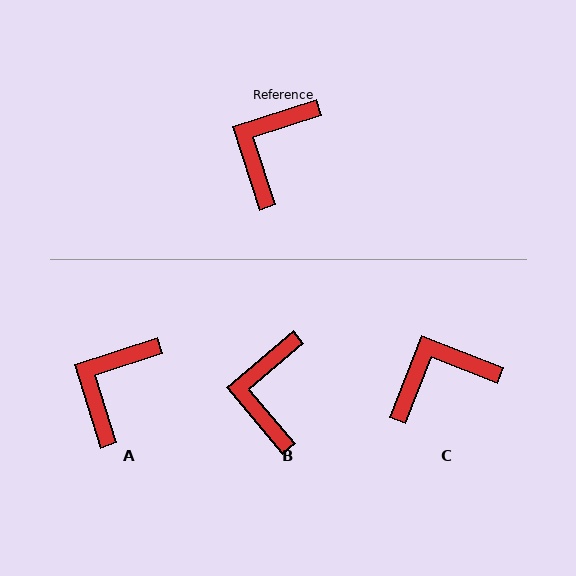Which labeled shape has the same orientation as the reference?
A.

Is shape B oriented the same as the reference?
No, it is off by about 22 degrees.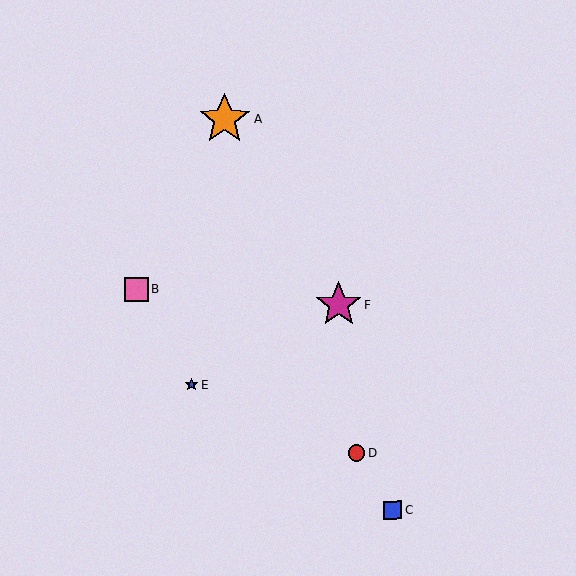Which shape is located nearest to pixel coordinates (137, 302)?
The pink square (labeled B) at (136, 289) is nearest to that location.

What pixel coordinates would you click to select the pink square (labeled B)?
Click at (136, 289) to select the pink square B.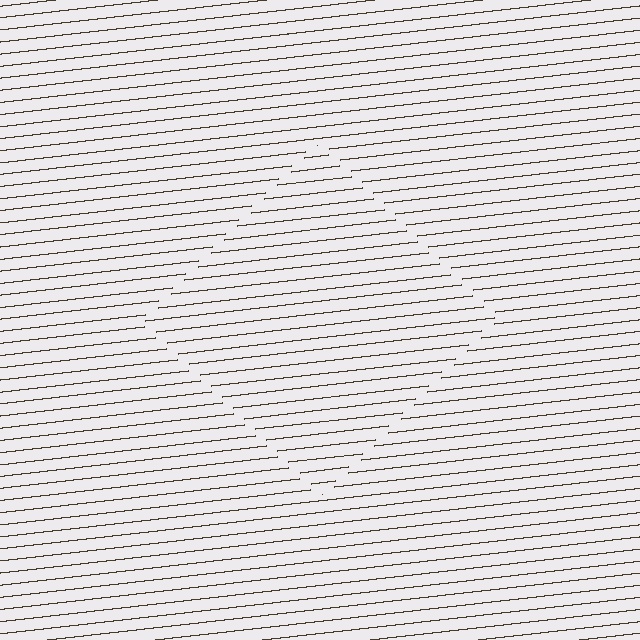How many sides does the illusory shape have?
4 sides — the line-ends trace a square.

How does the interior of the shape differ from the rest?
The interior of the shape contains the same grating, shifted by half a period — the contour is defined by the phase discontinuity where line-ends from the inner and outer gratings abut.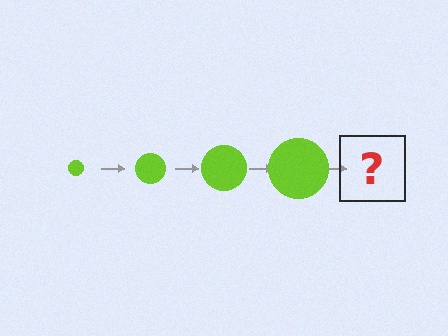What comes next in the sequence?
The next element should be a lime circle, larger than the previous one.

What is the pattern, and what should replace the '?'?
The pattern is that the circle gets progressively larger each step. The '?' should be a lime circle, larger than the previous one.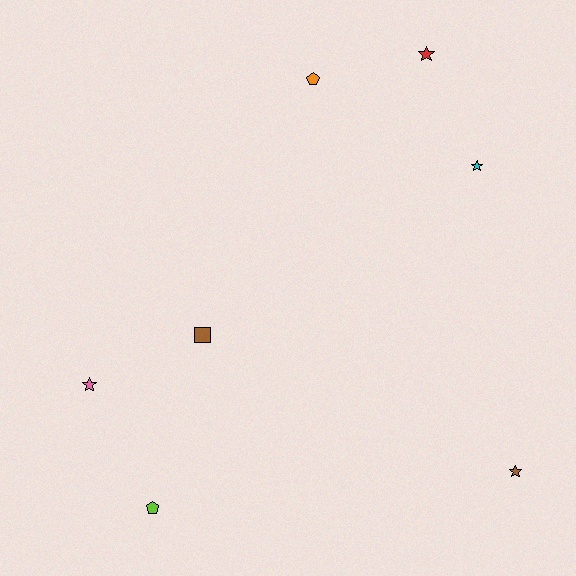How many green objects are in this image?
There are no green objects.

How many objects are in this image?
There are 7 objects.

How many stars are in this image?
There are 4 stars.